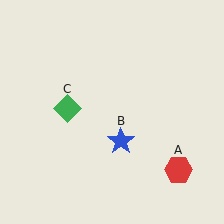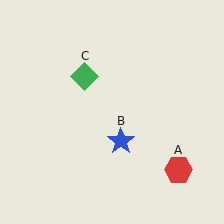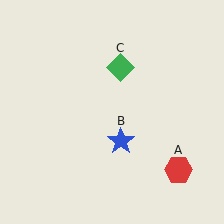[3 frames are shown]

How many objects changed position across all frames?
1 object changed position: green diamond (object C).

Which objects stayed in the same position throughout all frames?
Red hexagon (object A) and blue star (object B) remained stationary.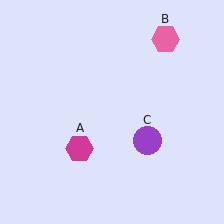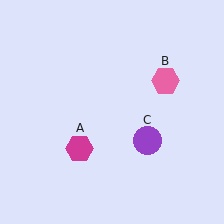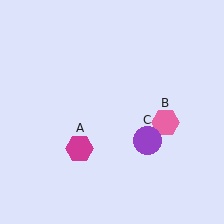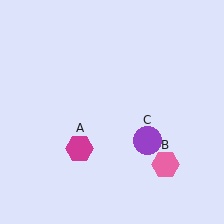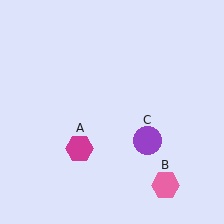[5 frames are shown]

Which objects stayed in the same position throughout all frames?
Magenta hexagon (object A) and purple circle (object C) remained stationary.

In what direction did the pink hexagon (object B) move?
The pink hexagon (object B) moved down.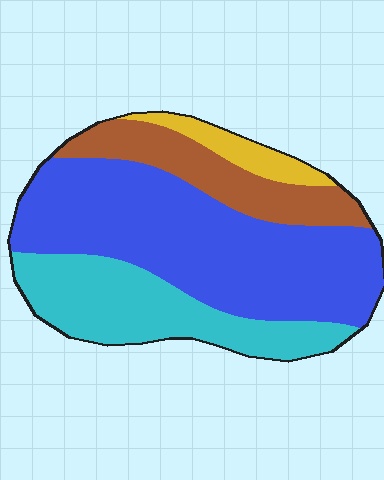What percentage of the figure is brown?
Brown takes up about one sixth (1/6) of the figure.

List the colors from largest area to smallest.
From largest to smallest: blue, cyan, brown, yellow.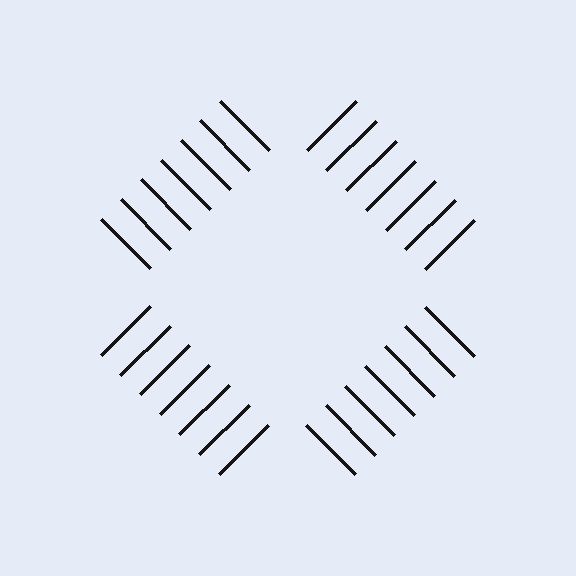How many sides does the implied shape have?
4 sides — the line-ends trace a square.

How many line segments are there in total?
28 — 7 along each of the 4 edges.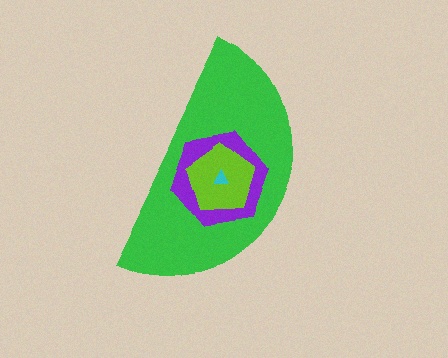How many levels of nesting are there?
4.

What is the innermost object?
The cyan triangle.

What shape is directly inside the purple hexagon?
The lime pentagon.